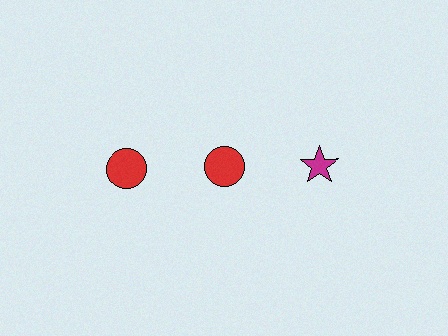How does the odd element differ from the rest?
It differs in both color (magenta instead of red) and shape (star instead of circle).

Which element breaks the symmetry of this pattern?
The magenta star in the top row, center column breaks the symmetry. All other shapes are red circles.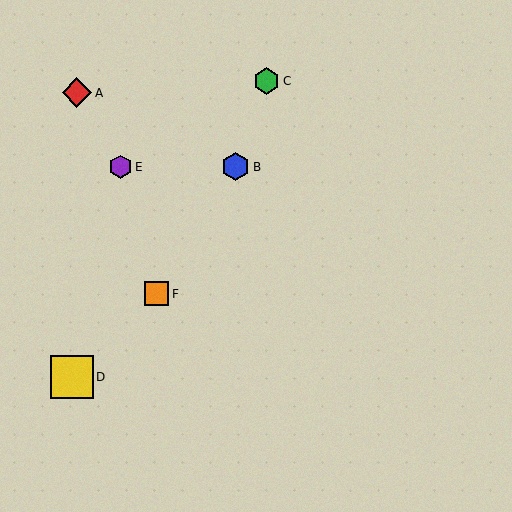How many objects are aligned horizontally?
2 objects (B, E) are aligned horizontally.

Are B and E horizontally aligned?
Yes, both are at y≈167.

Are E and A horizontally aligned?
No, E is at y≈167 and A is at y≈93.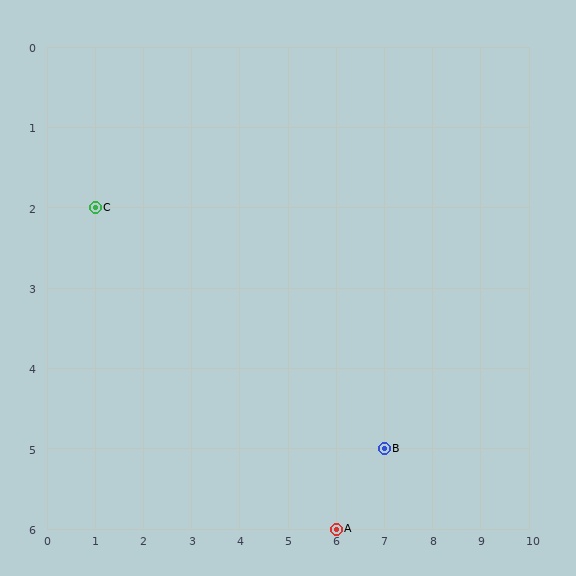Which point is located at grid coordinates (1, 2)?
Point C is at (1, 2).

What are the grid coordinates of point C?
Point C is at grid coordinates (1, 2).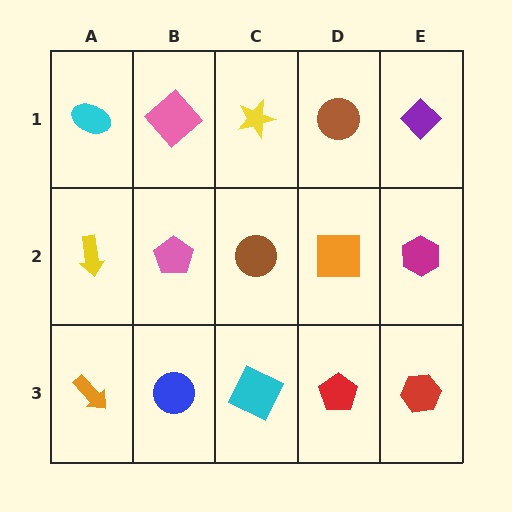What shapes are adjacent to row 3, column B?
A pink pentagon (row 2, column B), an orange arrow (row 3, column A), a cyan square (row 3, column C).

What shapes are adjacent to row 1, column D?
An orange square (row 2, column D), a yellow star (row 1, column C), a purple diamond (row 1, column E).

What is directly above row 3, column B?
A pink pentagon.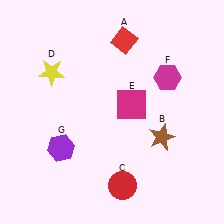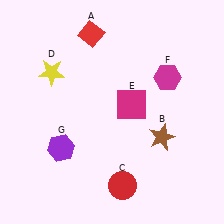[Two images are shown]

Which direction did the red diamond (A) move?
The red diamond (A) moved left.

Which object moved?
The red diamond (A) moved left.